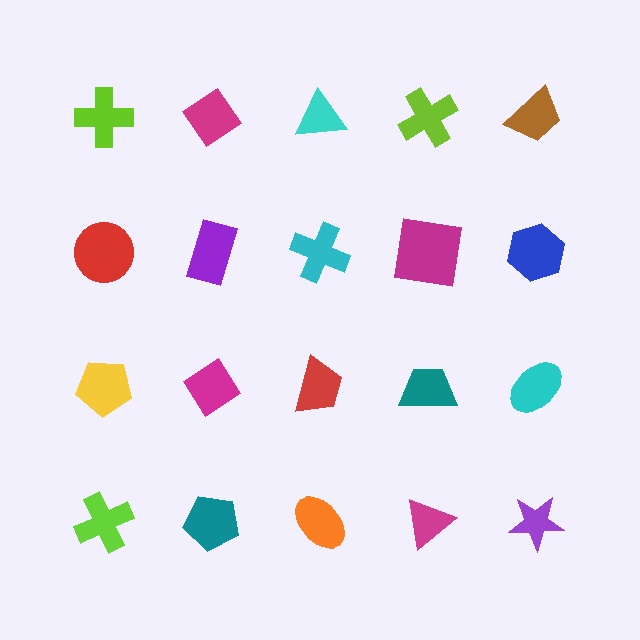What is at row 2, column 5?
A blue hexagon.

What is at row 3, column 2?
A magenta diamond.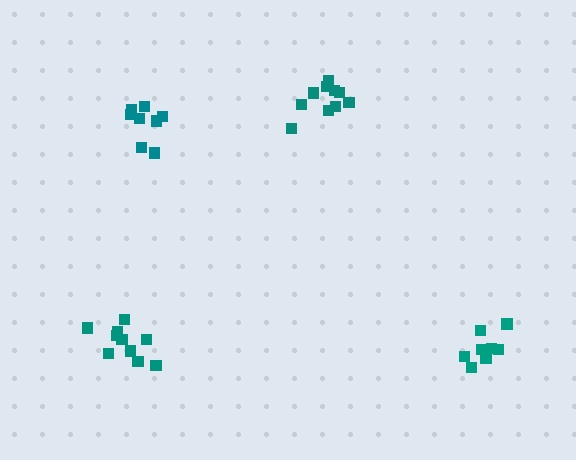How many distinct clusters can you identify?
There are 4 distinct clusters.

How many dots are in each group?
Group 1: 8 dots, Group 2: 11 dots, Group 3: 10 dots, Group 4: 8 dots (37 total).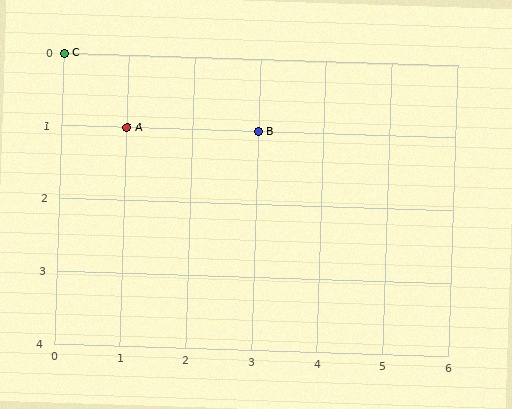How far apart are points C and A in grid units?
Points C and A are 1 column and 1 row apart (about 1.4 grid units diagonally).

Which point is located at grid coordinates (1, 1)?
Point A is at (1, 1).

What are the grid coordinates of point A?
Point A is at grid coordinates (1, 1).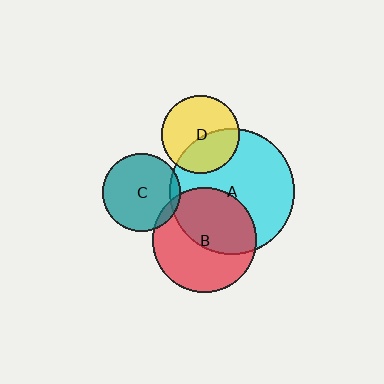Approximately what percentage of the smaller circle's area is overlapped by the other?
Approximately 5%.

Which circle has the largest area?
Circle A (cyan).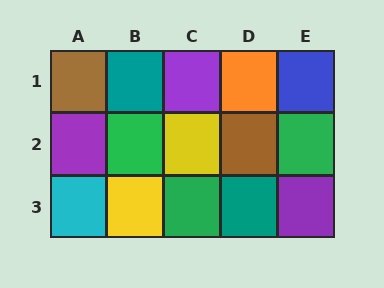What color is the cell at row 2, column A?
Purple.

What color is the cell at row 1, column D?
Orange.